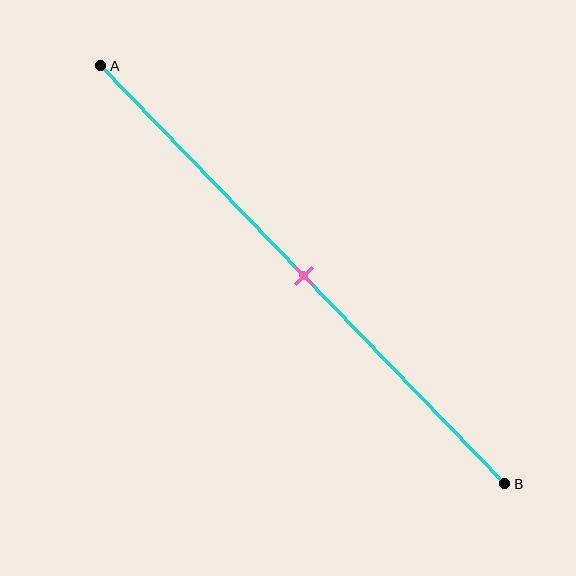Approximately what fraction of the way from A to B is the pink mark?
The pink mark is approximately 50% of the way from A to B.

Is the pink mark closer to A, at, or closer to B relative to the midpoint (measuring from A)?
The pink mark is approximately at the midpoint of segment AB.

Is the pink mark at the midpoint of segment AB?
Yes, the mark is approximately at the midpoint.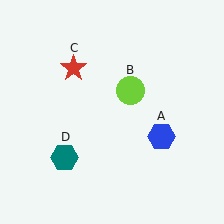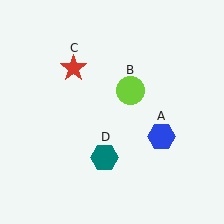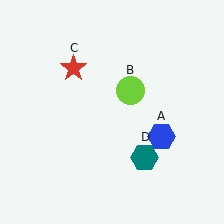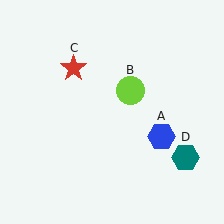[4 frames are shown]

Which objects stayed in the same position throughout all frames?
Blue hexagon (object A) and lime circle (object B) and red star (object C) remained stationary.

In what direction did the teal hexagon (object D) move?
The teal hexagon (object D) moved right.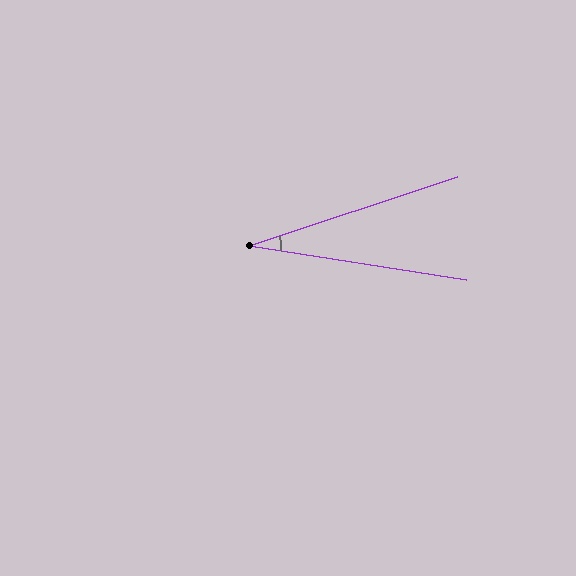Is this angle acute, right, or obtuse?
It is acute.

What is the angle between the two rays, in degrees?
Approximately 27 degrees.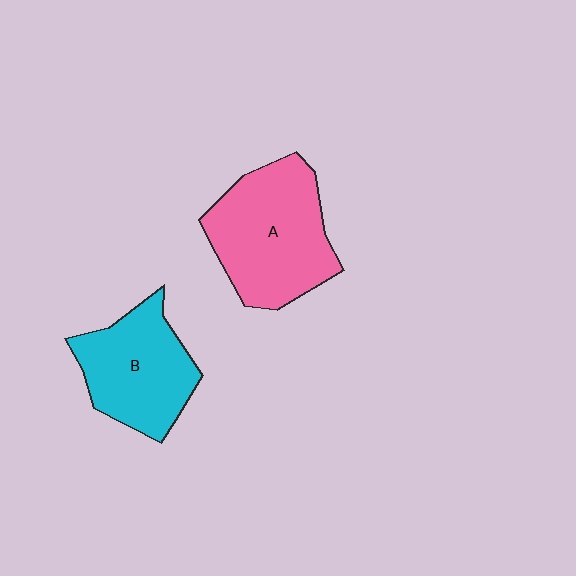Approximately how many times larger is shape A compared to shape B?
Approximately 1.2 times.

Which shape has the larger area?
Shape A (pink).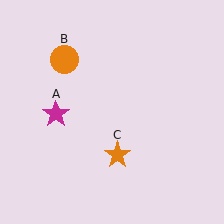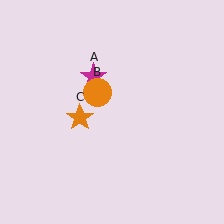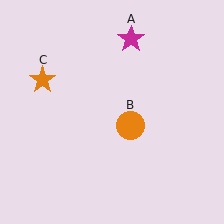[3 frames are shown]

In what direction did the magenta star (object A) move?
The magenta star (object A) moved up and to the right.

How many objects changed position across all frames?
3 objects changed position: magenta star (object A), orange circle (object B), orange star (object C).